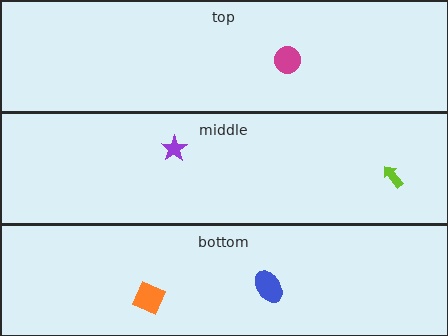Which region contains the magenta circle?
The top region.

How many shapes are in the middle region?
2.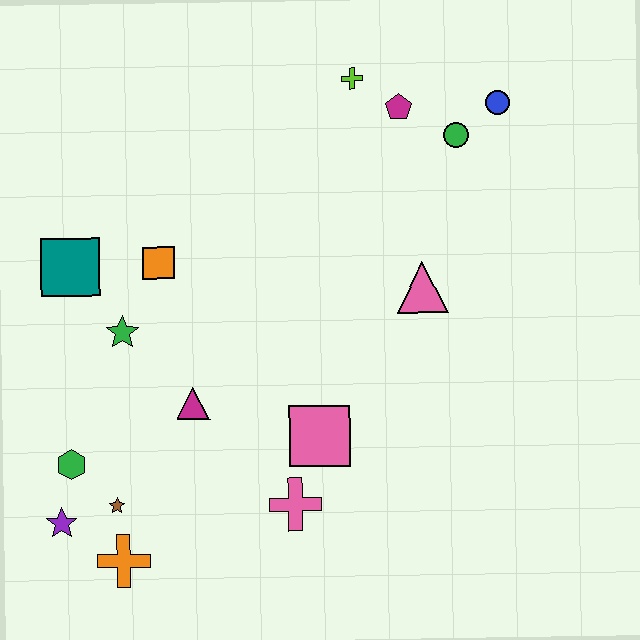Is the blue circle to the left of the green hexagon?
No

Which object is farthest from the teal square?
The blue circle is farthest from the teal square.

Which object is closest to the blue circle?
The green circle is closest to the blue circle.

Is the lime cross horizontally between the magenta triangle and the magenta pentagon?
Yes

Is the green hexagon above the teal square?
No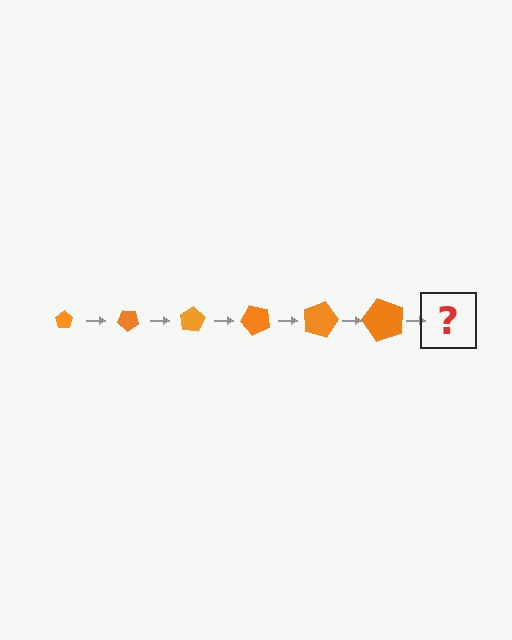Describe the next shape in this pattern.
It should be a pentagon, larger than the previous one and rotated 240 degrees from the start.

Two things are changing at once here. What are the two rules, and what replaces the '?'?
The two rules are that the pentagon grows larger each step and it rotates 40 degrees each step. The '?' should be a pentagon, larger than the previous one and rotated 240 degrees from the start.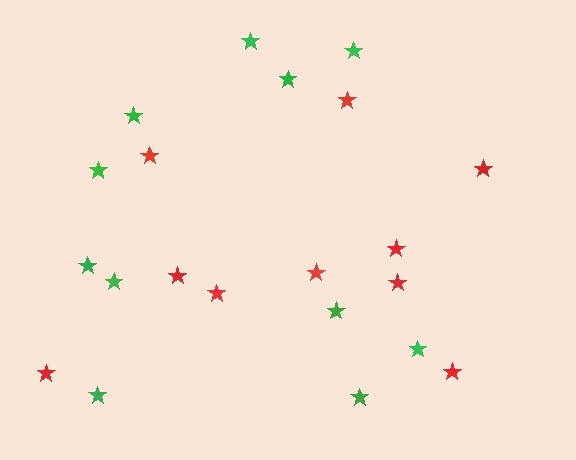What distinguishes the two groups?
There are 2 groups: one group of green stars (11) and one group of red stars (10).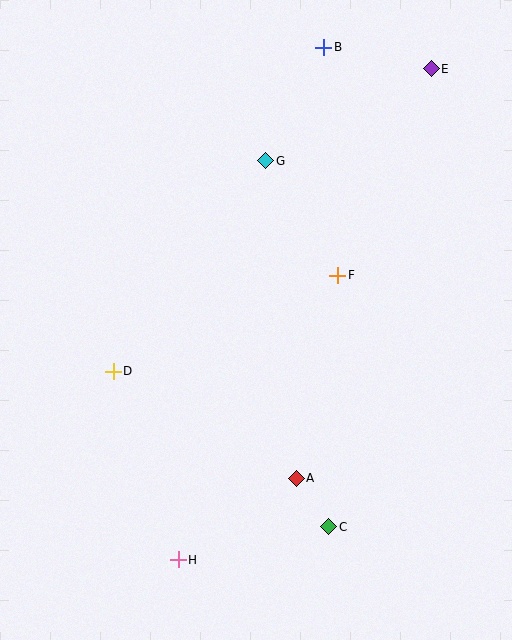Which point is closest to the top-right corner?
Point E is closest to the top-right corner.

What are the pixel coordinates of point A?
Point A is at (296, 478).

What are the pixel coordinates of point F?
Point F is at (338, 275).